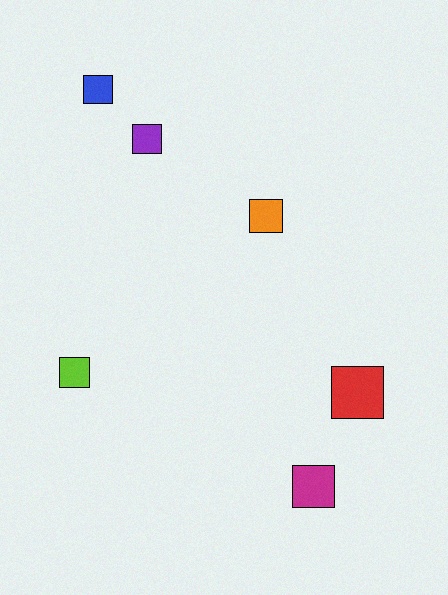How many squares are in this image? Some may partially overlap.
There are 6 squares.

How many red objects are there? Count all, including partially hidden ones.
There is 1 red object.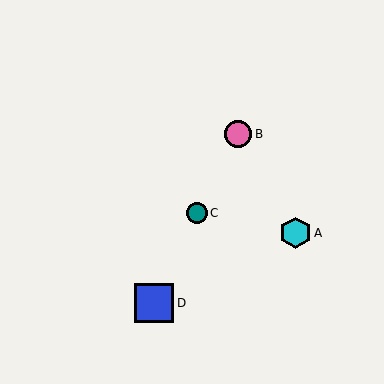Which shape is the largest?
The blue square (labeled D) is the largest.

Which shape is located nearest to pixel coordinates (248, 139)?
The pink circle (labeled B) at (238, 134) is nearest to that location.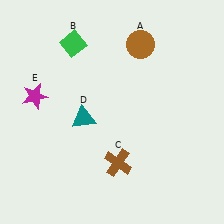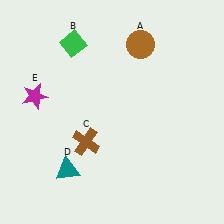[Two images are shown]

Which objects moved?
The objects that moved are: the brown cross (C), the teal triangle (D).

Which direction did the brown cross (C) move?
The brown cross (C) moved left.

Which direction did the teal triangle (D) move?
The teal triangle (D) moved down.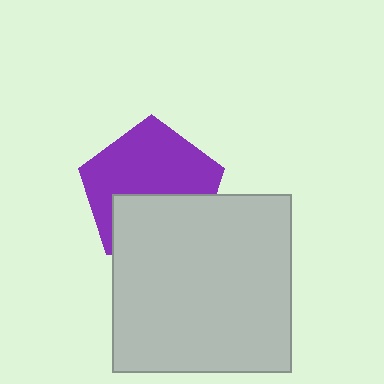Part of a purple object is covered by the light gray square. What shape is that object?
It is a pentagon.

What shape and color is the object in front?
The object in front is a light gray square.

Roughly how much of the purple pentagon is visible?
About half of it is visible (roughly 59%).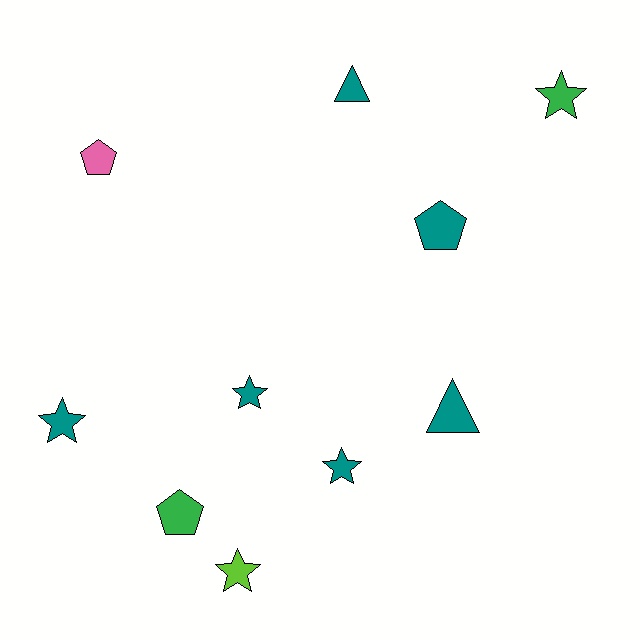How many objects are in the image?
There are 10 objects.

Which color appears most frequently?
Teal, with 6 objects.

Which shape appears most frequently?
Star, with 5 objects.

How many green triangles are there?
There are no green triangles.